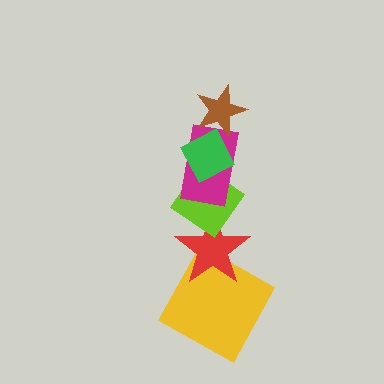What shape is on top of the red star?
The lime diamond is on top of the red star.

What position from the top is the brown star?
The brown star is 1st from the top.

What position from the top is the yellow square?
The yellow square is 6th from the top.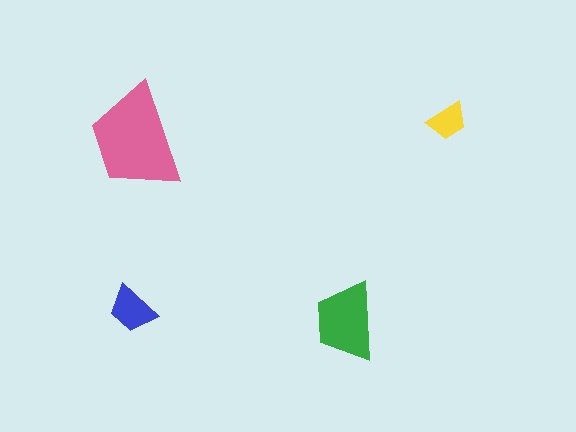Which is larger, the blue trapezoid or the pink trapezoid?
The pink one.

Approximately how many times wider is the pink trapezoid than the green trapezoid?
About 1.5 times wider.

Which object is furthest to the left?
The blue trapezoid is leftmost.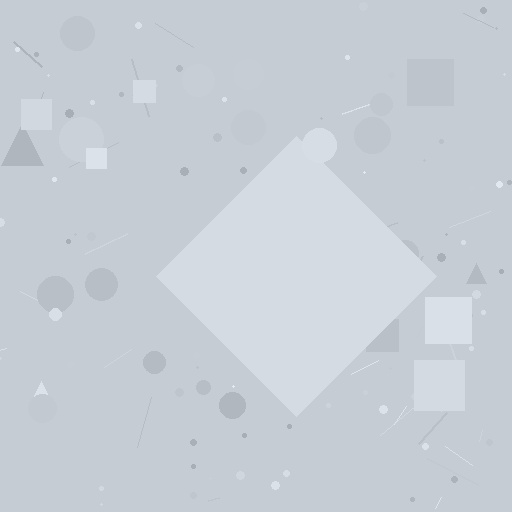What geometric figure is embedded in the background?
A diamond is embedded in the background.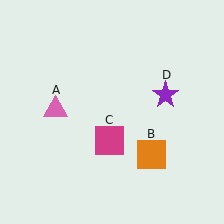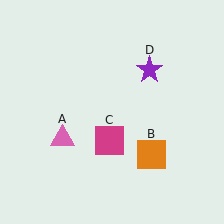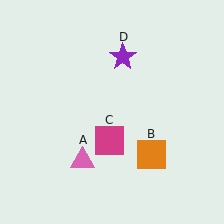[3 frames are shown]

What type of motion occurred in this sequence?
The pink triangle (object A), purple star (object D) rotated counterclockwise around the center of the scene.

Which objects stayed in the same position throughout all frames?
Orange square (object B) and magenta square (object C) remained stationary.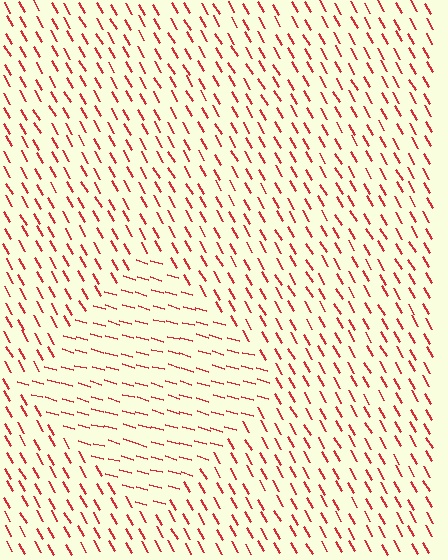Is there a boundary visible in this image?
Yes, there is a texture boundary formed by a change in line orientation.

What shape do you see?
I see a diamond.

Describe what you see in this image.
The image is filled with small red line segments. A diamond region in the image has lines oriented differently from the surrounding lines, creating a visible texture boundary.